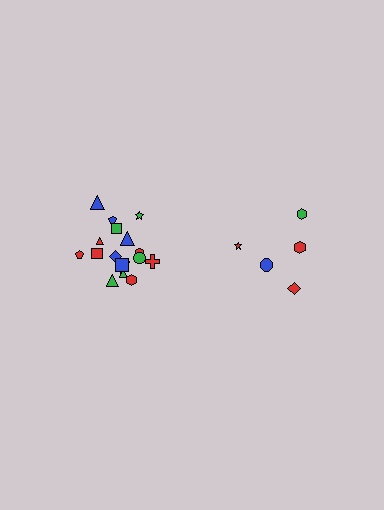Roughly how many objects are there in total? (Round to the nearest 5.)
Roughly 25 objects in total.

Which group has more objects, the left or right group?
The left group.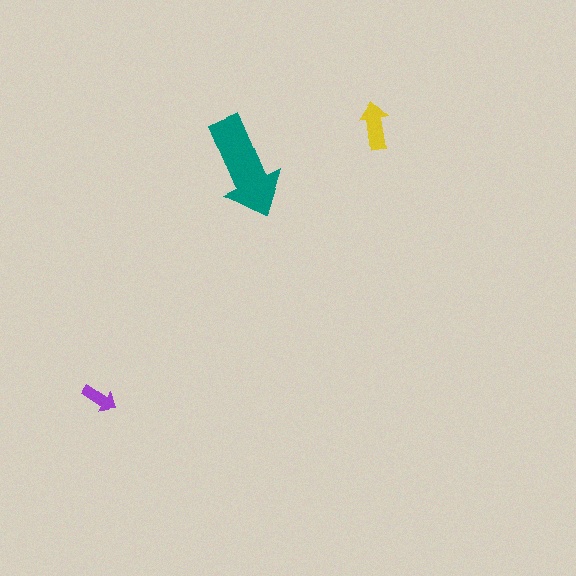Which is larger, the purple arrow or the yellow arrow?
The yellow one.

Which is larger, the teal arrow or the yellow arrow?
The teal one.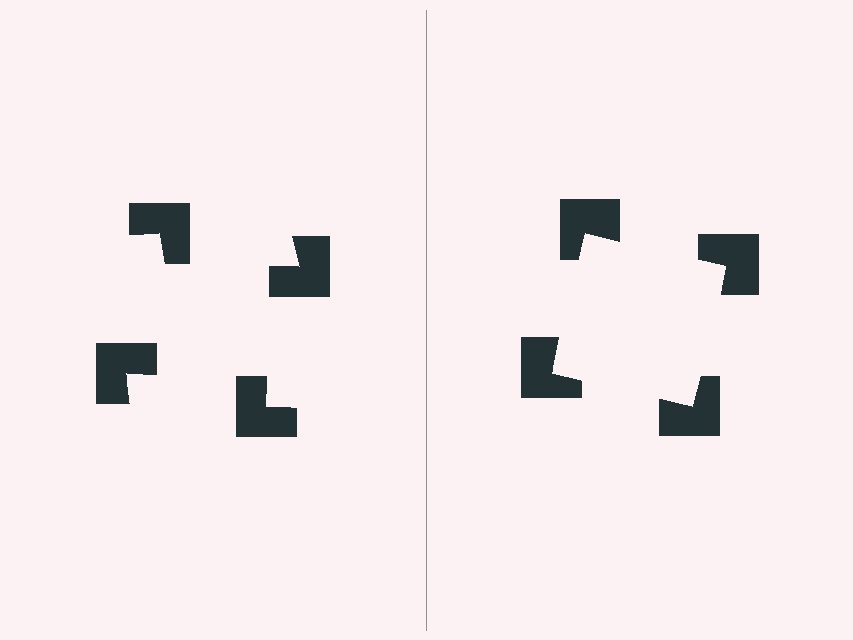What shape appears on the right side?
An illusory square.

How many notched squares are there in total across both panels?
8 — 4 on each side.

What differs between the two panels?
The notched squares are positioned identically on both sides; only the wedge orientations differ. On the right they align to a square; on the left they are misaligned.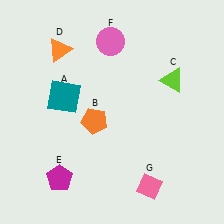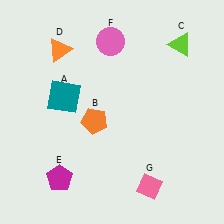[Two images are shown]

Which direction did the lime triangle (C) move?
The lime triangle (C) moved up.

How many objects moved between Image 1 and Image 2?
1 object moved between the two images.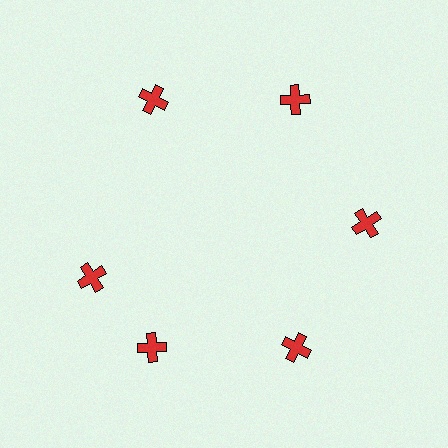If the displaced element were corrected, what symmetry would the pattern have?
It would have 6-fold rotational symmetry — the pattern would map onto itself every 60 degrees.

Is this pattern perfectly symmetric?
No. The 6 red crosses are arranged in a ring, but one element near the 9 o'clock position is rotated out of alignment along the ring, breaking the 6-fold rotational symmetry.